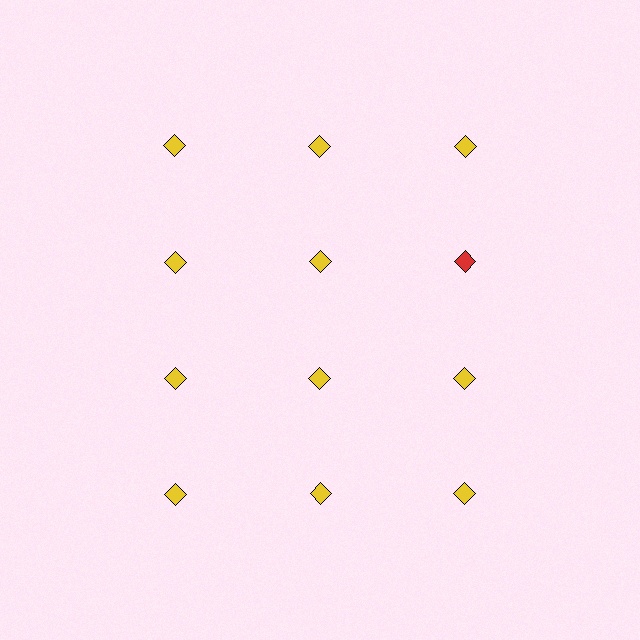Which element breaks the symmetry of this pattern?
The red diamond in the second row, center column breaks the symmetry. All other shapes are yellow diamonds.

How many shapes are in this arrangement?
There are 12 shapes arranged in a grid pattern.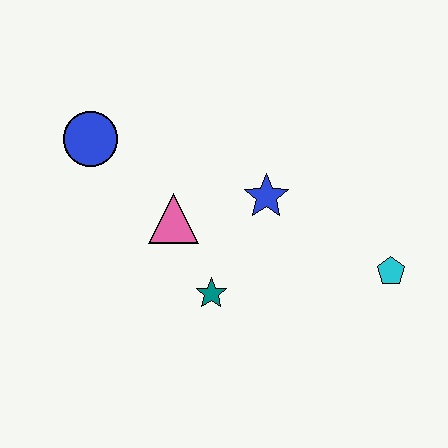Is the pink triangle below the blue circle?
Yes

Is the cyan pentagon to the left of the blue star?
No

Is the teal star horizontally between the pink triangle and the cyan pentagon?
Yes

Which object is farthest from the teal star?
The blue circle is farthest from the teal star.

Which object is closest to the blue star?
The pink triangle is closest to the blue star.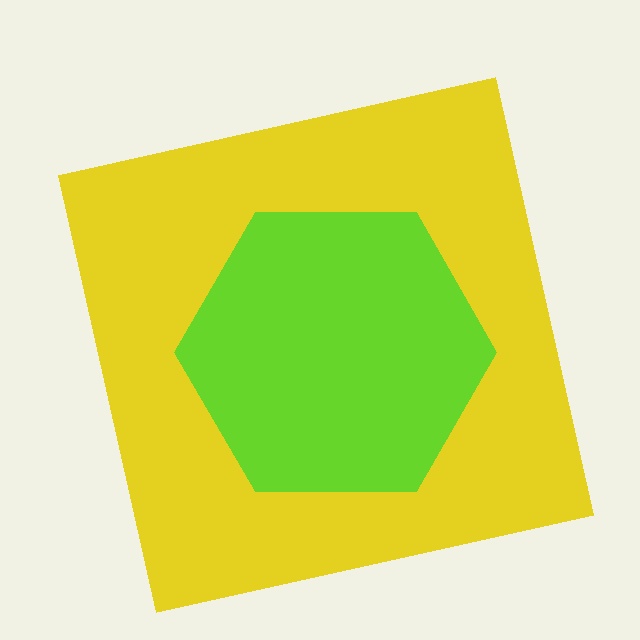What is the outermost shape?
The yellow square.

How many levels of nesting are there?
2.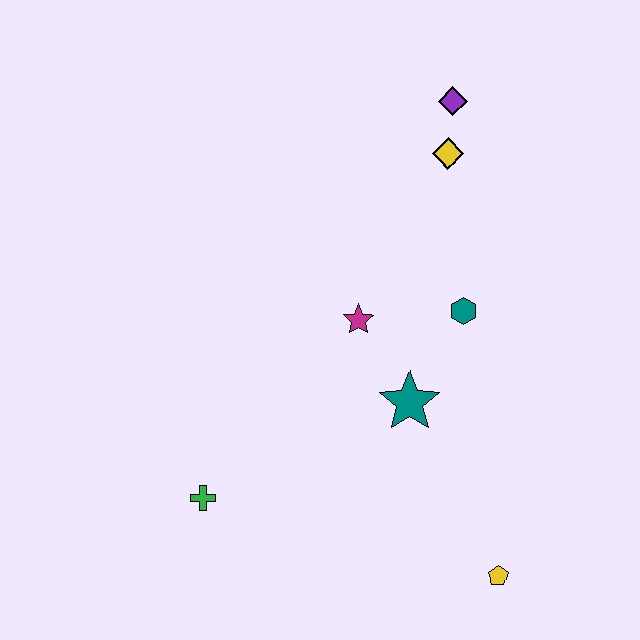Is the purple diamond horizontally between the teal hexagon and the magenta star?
Yes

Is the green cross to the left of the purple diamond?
Yes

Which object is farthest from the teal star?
The purple diamond is farthest from the teal star.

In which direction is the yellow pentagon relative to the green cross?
The yellow pentagon is to the right of the green cross.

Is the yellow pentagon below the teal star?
Yes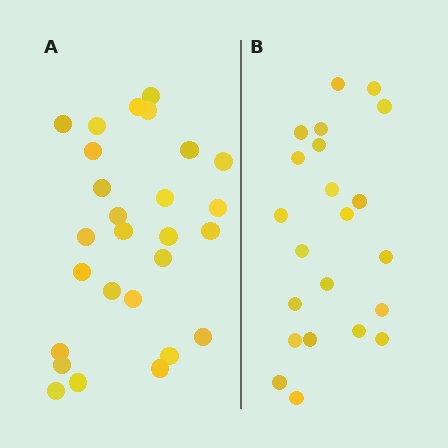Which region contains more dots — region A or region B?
Region A (the left region) has more dots.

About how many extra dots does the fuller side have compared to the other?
Region A has about 5 more dots than region B.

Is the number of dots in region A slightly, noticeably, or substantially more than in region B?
Region A has only slightly more — the two regions are fairly close. The ratio is roughly 1.2 to 1.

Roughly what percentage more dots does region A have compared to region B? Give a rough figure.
About 25% more.